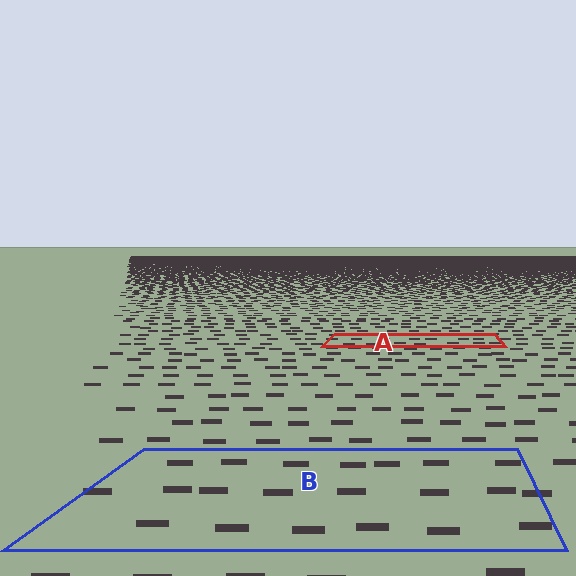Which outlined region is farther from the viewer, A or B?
Region A is farther from the viewer — the texture elements inside it appear smaller and more densely packed.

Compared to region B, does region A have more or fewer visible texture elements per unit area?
Region A has more texture elements per unit area — they are packed more densely because it is farther away.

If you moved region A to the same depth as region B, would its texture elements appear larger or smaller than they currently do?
They would appear larger. At a closer depth, the same texture elements are projected at a bigger on-screen size.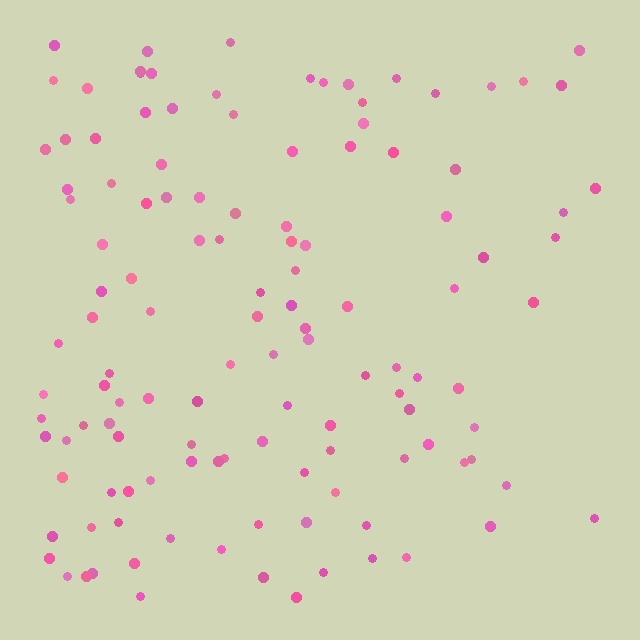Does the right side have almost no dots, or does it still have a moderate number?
Still a moderate number, just noticeably fewer than the left.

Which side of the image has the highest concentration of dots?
The left.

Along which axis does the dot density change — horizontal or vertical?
Horizontal.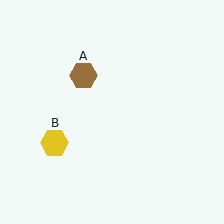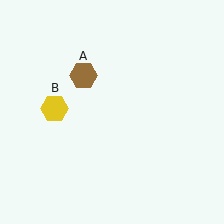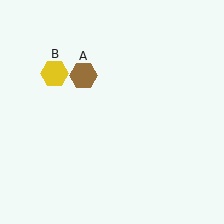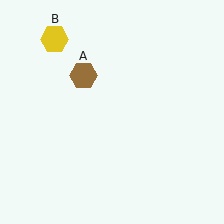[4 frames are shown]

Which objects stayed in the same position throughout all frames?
Brown hexagon (object A) remained stationary.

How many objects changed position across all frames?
1 object changed position: yellow hexagon (object B).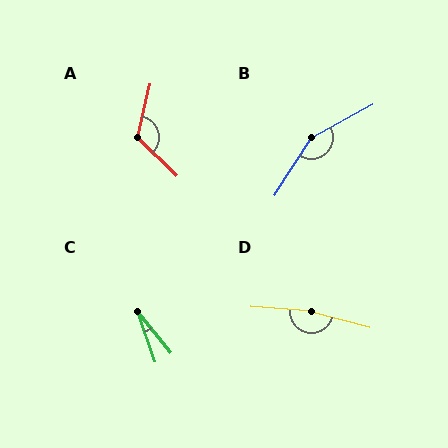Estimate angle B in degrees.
Approximately 151 degrees.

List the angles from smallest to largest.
C (20°), A (121°), B (151°), D (170°).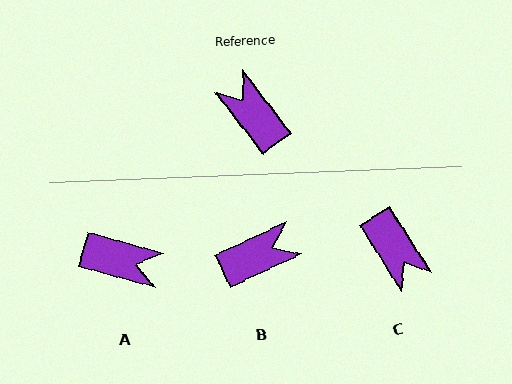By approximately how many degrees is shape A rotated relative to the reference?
Approximately 142 degrees clockwise.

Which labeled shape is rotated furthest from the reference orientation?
C, about 175 degrees away.